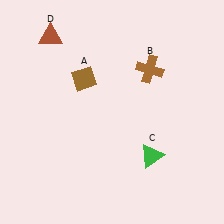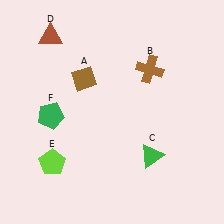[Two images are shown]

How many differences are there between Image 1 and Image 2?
There are 2 differences between the two images.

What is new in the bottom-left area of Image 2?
A green pentagon (F) was added in the bottom-left area of Image 2.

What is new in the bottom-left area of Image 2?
A lime pentagon (E) was added in the bottom-left area of Image 2.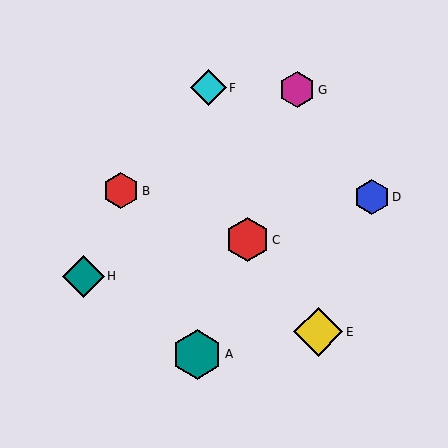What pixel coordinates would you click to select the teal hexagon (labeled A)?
Click at (197, 354) to select the teal hexagon A.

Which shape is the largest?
The teal hexagon (labeled A) is the largest.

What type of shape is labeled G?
Shape G is a magenta hexagon.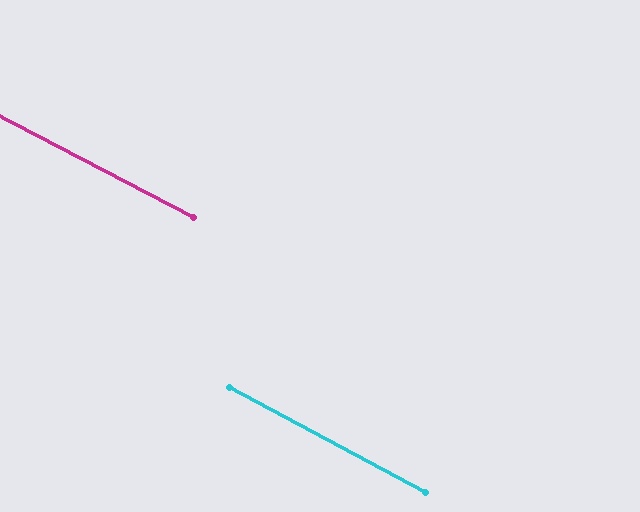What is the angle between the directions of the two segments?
Approximately 1 degree.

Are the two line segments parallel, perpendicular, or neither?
Parallel — their directions differ by only 0.6°.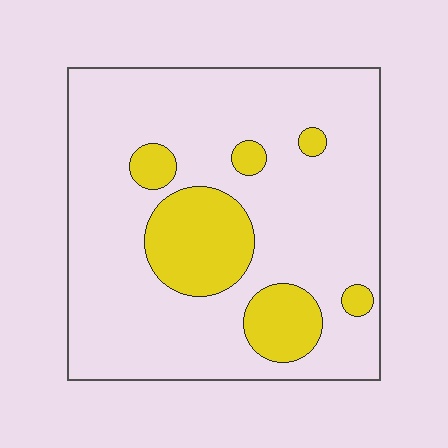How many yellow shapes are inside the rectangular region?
6.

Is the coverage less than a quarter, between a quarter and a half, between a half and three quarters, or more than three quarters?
Less than a quarter.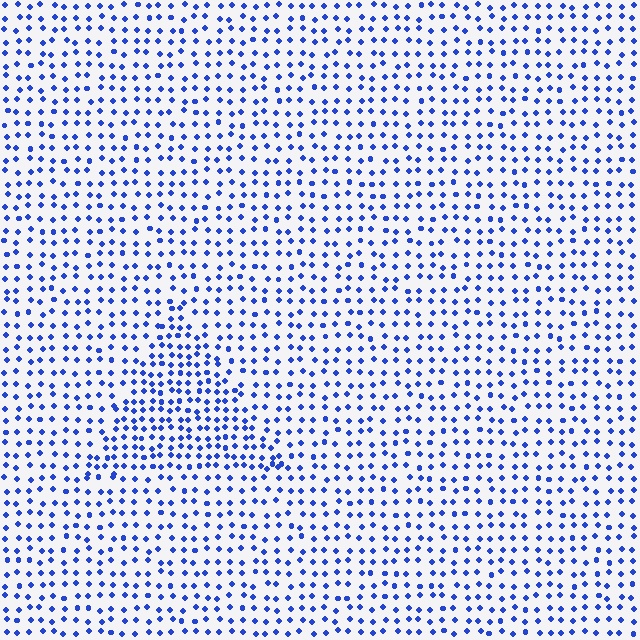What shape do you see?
I see a triangle.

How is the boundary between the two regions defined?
The boundary is defined by a change in element density (approximately 1.6x ratio). All elements are the same color, size, and shape.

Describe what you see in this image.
The image contains small blue elements arranged at two different densities. A triangle-shaped region is visible where the elements are more densely packed than the surrounding area.